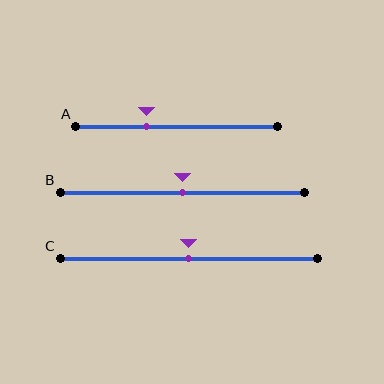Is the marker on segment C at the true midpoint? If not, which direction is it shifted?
Yes, the marker on segment C is at the true midpoint.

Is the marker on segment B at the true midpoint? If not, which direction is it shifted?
Yes, the marker on segment B is at the true midpoint.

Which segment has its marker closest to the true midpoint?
Segment B has its marker closest to the true midpoint.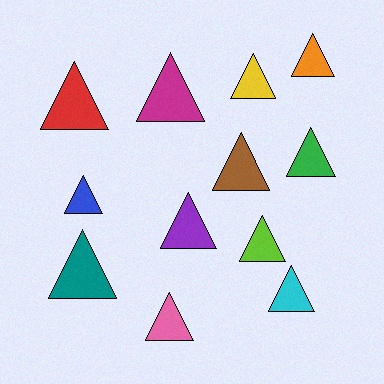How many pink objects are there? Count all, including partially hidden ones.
There is 1 pink object.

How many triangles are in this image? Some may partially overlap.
There are 12 triangles.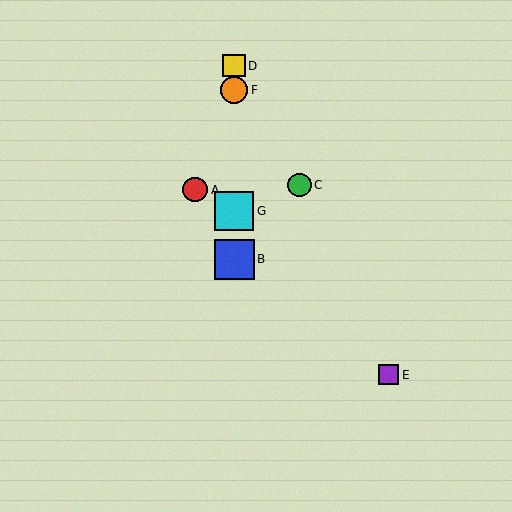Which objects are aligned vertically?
Objects B, D, F, G are aligned vertically.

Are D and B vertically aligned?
Yes, both are at x≈234.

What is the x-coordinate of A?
Object A is at x≈195.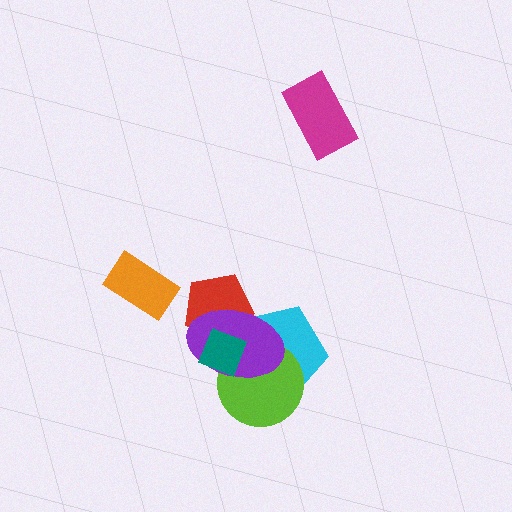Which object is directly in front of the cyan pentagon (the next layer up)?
The lime circle is directly in front of the cyan pentagon.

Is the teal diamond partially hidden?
No, no other shape covers it.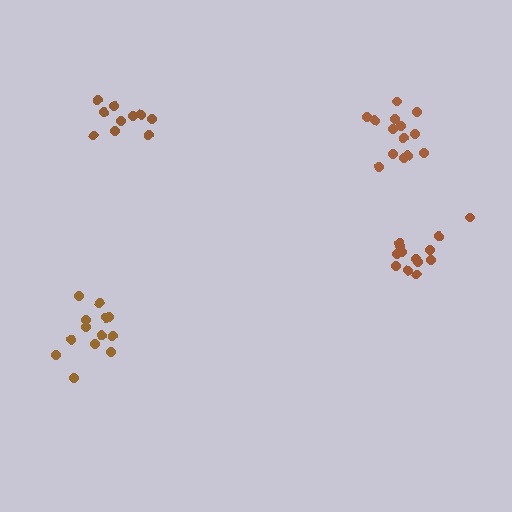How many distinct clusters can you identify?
There are 4 distinct clusters.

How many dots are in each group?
Group 1: 10 dots, Group 2: 13 dots, Group 3: 14 dots, Group 4: 13 dots (50 total).